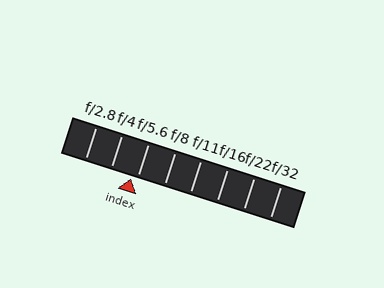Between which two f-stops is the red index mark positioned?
The index mark is between f/4 and f/5.6.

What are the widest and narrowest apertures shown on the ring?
The widest aperture shown is f/2.8 and the narrowest is f/32.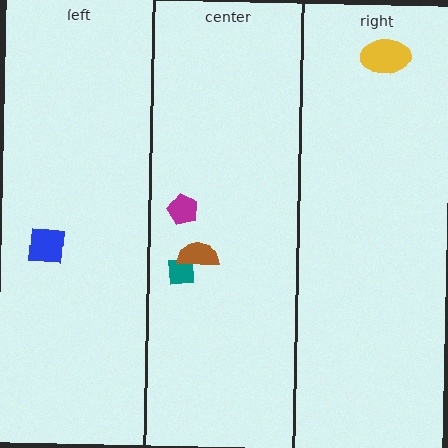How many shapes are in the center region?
3.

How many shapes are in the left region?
1.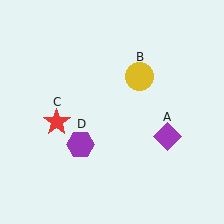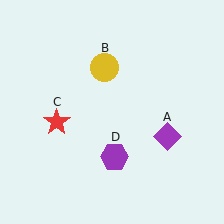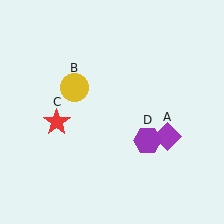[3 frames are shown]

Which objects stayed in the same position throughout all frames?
Purple diamond (object A) and red star (object C) remained stationary.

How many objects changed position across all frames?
2 objects changed position: yellow circle (object B), purple hexagon (object D).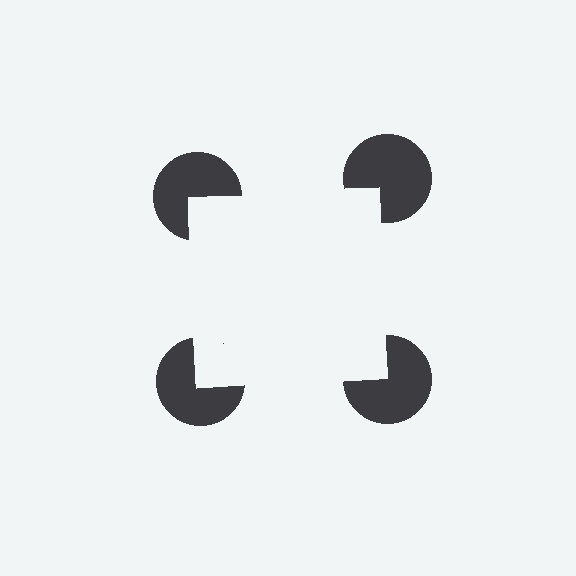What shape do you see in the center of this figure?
An illusory square — its edges are inferred from the aligned wedge cuts in the pac-man discs, not physically drawn.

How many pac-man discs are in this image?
There are 4 — one at each vertex of the illusory square.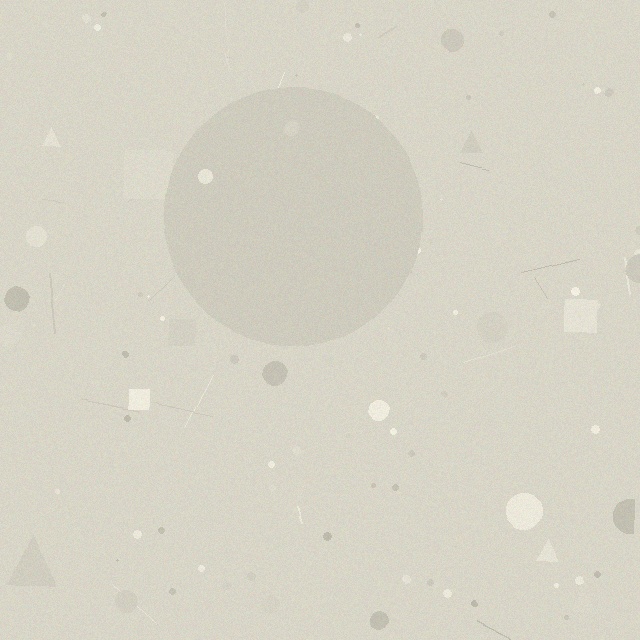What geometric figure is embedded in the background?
A circle is embedded in the background.